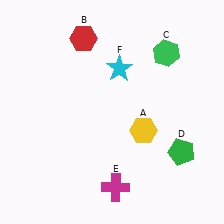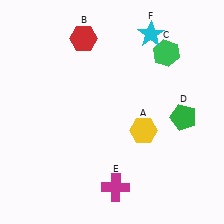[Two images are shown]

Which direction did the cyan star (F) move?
The cyan star (F) moved up.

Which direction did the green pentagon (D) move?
The green pentagon (D) moved up.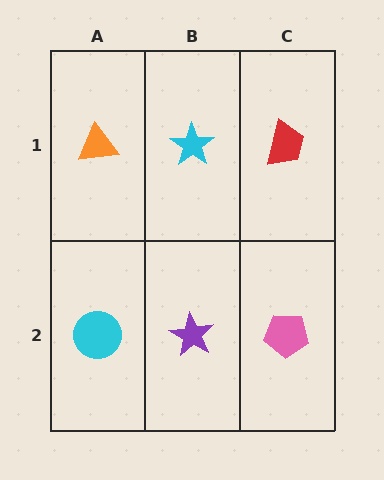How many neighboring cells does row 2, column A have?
2.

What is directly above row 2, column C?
A red trapezoid.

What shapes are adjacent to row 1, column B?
A purple star (row 2, column B), an orange triangle (row 1, column A), a red trapezoid (row 1, column C).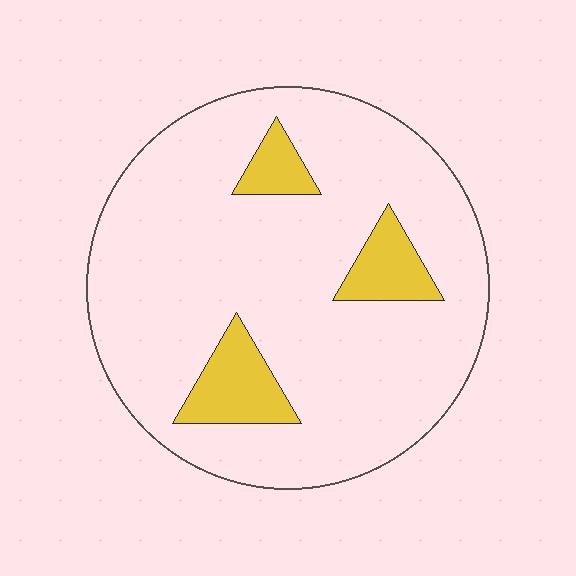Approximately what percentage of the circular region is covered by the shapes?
Approximately 15%.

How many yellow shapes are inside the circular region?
3.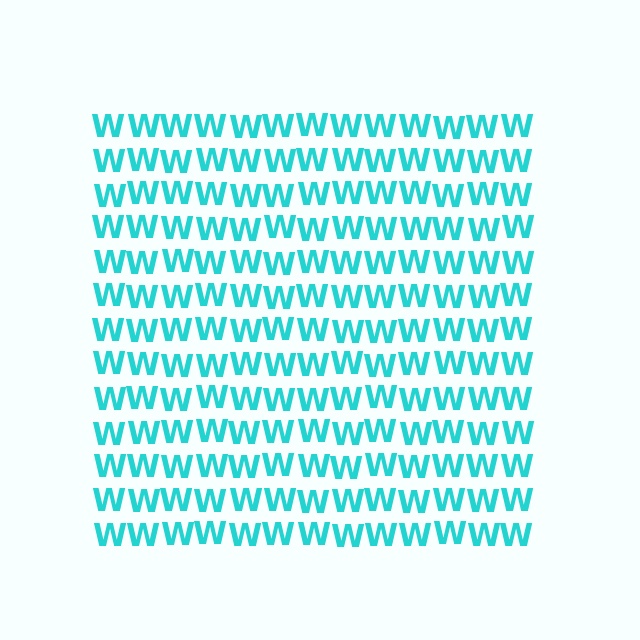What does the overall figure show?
The overall figure shows a square.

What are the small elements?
The small elements are letter W's.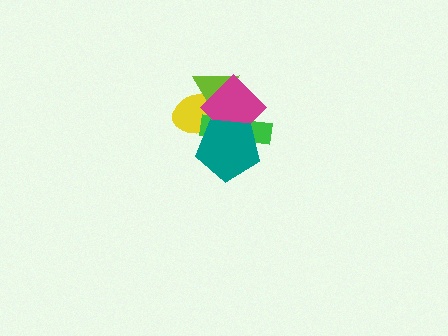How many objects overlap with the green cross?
4 objects overlap with the green cross.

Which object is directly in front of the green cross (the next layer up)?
The lime triangle is directly in front of the green cross.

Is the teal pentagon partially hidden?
No, no other shape covers it.